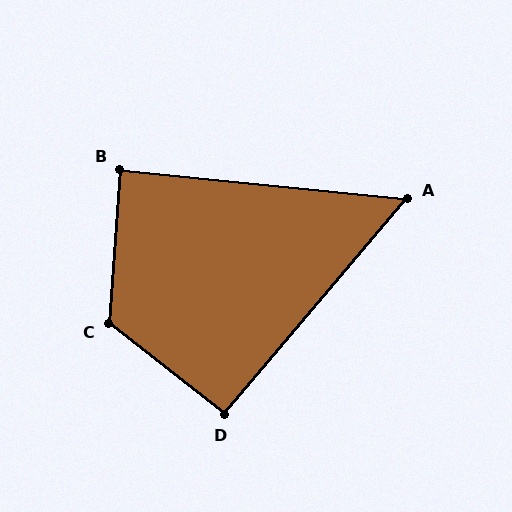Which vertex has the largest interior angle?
C, at approximately 124 degrees.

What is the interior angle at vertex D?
Approximately 92 degrees (approximately right).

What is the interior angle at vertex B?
Approximately 88 degrees (approximately right).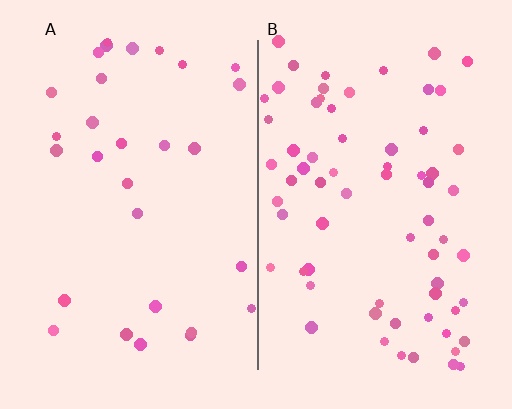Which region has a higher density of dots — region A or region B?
B (the right).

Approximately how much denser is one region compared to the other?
Approximately 2.3× — region B over region A.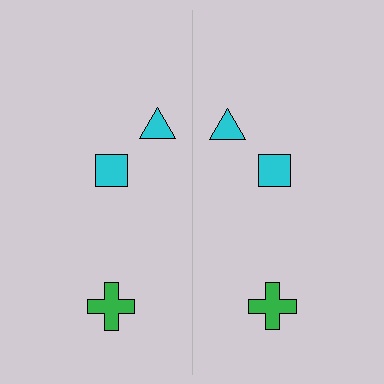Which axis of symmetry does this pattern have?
The pattern has a vertical axis of symmetry running through the center of the image.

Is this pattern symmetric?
Yes, this pattern has bilateral (reflection) symmetry.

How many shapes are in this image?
There are 6 shapes in this image.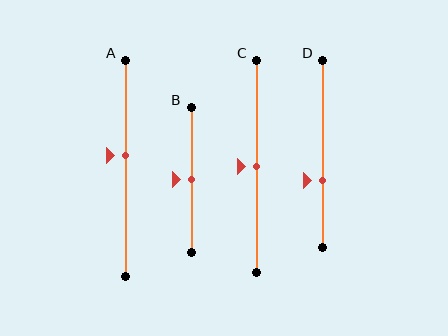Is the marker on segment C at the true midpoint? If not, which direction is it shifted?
Yes, the marker on segment C is at the true midpoint.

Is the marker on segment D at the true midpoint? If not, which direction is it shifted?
No, the marker on segment D is shifted downward by about 14% of the segment length.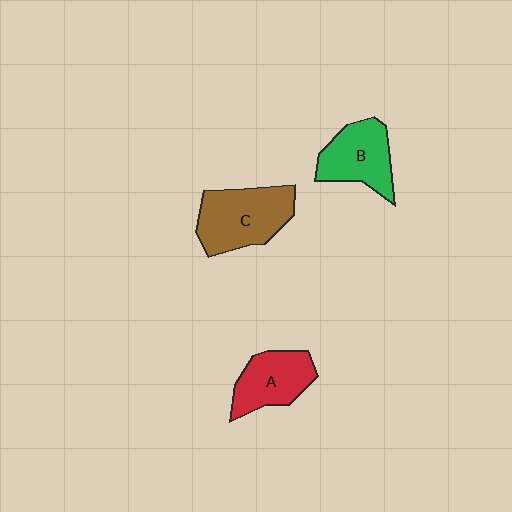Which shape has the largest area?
Shape C (brown).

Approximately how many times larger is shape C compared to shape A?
Approximately 1.3 times.